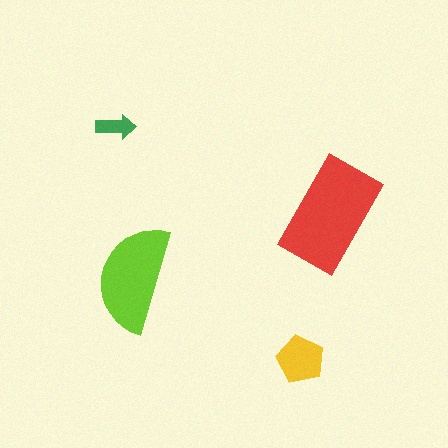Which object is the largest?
The red rectangle.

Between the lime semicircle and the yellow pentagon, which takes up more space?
The lime semicircle.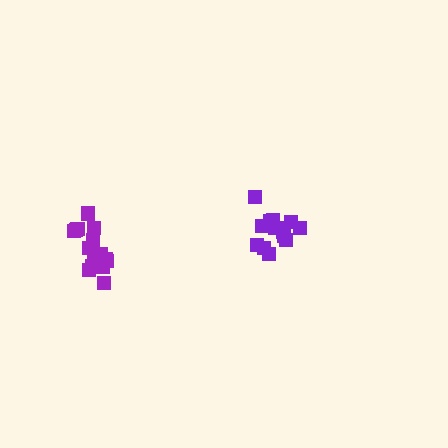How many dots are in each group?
Group 1: 14 dots, Group 2: 15 dots (29 total).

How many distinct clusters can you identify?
There are 2 distinct clusters.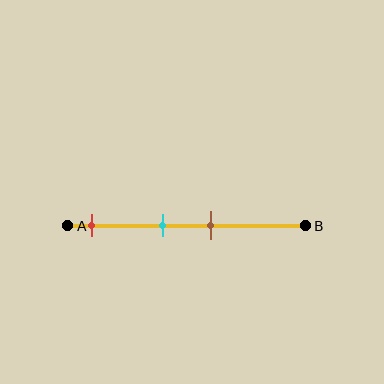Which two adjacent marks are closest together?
The cyan and brown marks are the closest adjacent pair.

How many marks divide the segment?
There are 3 marks dividing the segment.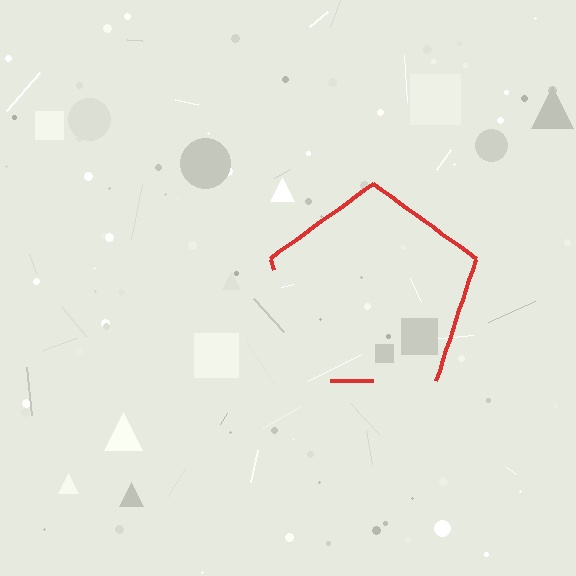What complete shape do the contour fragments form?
The contour fragments form a pentagon.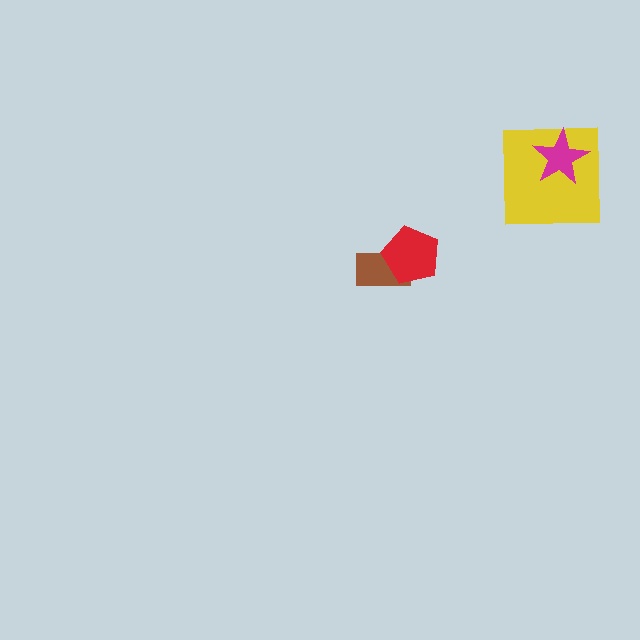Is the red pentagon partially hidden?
No, no other shape covers it.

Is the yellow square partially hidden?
Yes, it is partially covered by another shape.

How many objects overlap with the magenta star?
1 object overlaps with the magenta star.